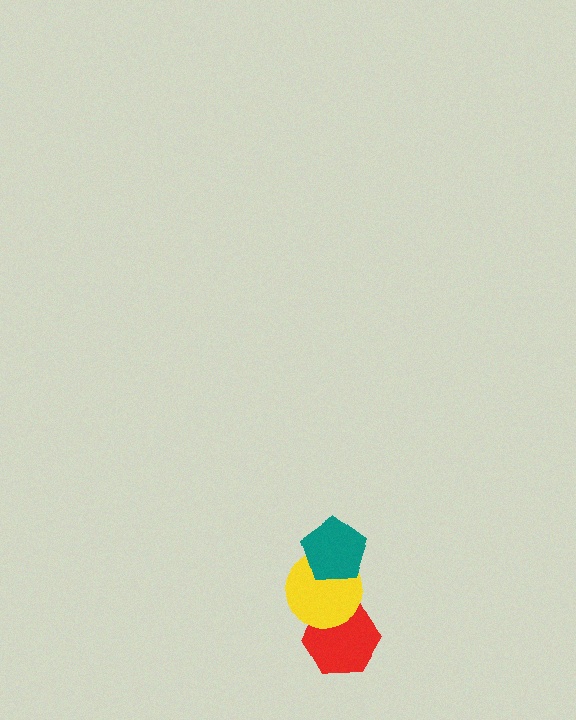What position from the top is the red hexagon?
The red hexagon is 3rd from the top.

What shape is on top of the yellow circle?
The teal pentagon is on top of the yellow circle.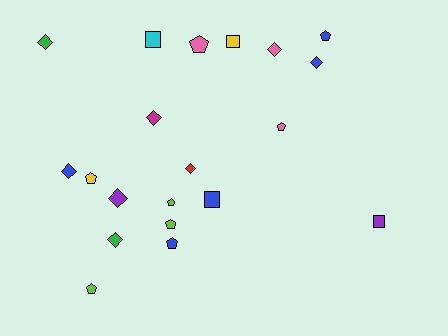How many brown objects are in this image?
There are no brown objects.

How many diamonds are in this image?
There are 8 diamonds.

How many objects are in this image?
There are 20 objects.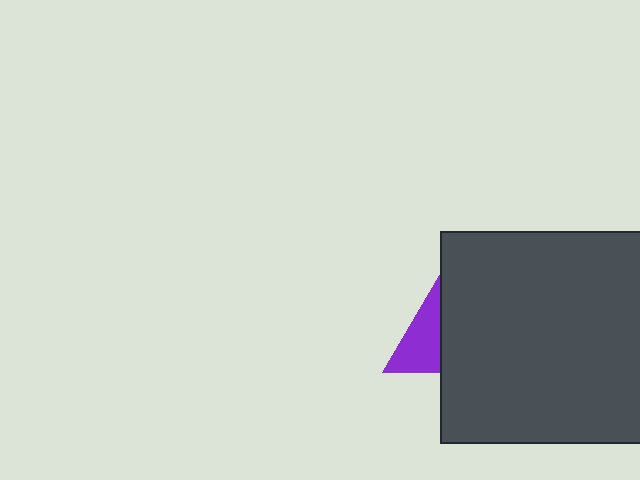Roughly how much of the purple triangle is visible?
About half of it is visible (roughly 50%).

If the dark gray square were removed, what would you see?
You would see the complete purple triangle.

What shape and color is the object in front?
The object in front is a dark gray square.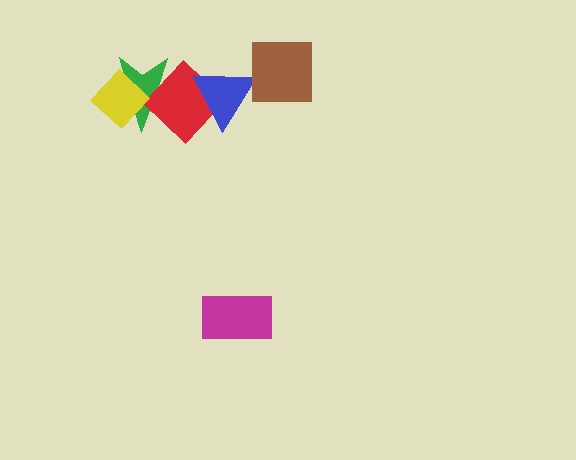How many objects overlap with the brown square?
0 objects overlap with the brown square.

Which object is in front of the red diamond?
The blue triangle is in front of the red diamond.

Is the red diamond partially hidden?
Yes, it is partially covered by another shape.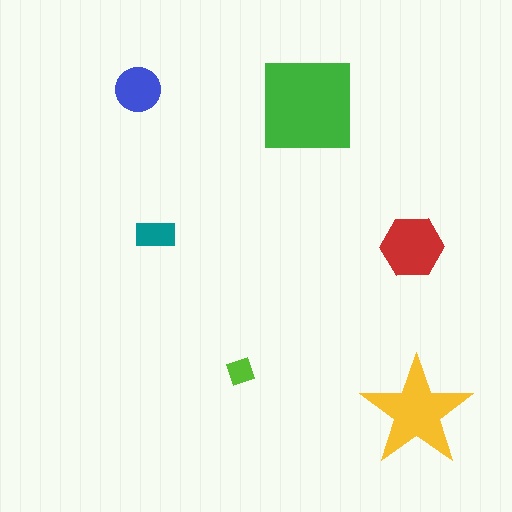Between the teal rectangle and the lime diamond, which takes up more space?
The teal rectangle.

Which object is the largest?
The green square.